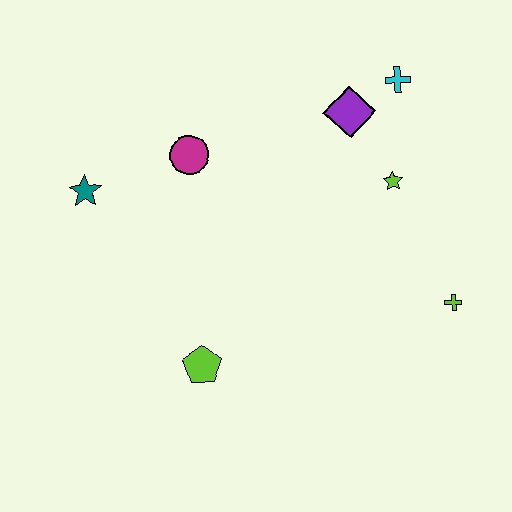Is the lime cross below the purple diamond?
Yes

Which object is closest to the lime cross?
The lime star is closest to the lime cross.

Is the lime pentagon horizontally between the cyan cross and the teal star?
Yes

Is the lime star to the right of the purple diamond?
Yes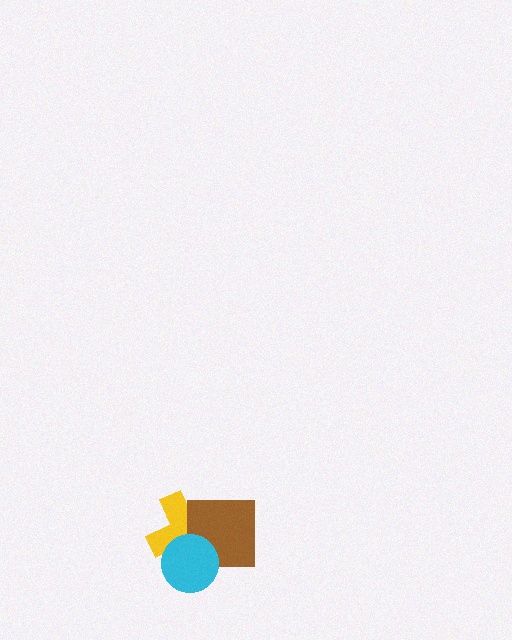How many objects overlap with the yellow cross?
2 objects overlap with the yellow cross.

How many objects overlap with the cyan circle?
2 objects overlap with the cyan circle.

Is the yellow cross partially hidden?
Yes, it is partially covered by another shape.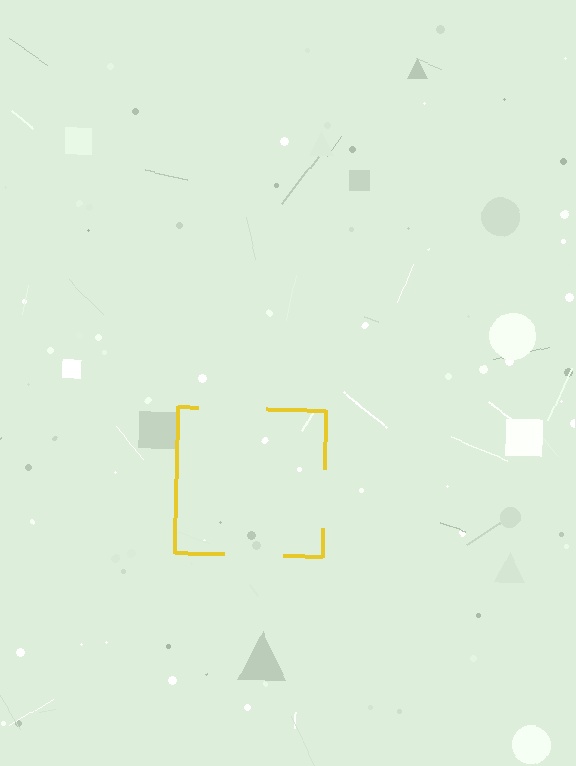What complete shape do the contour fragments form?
The contour fragments form a square.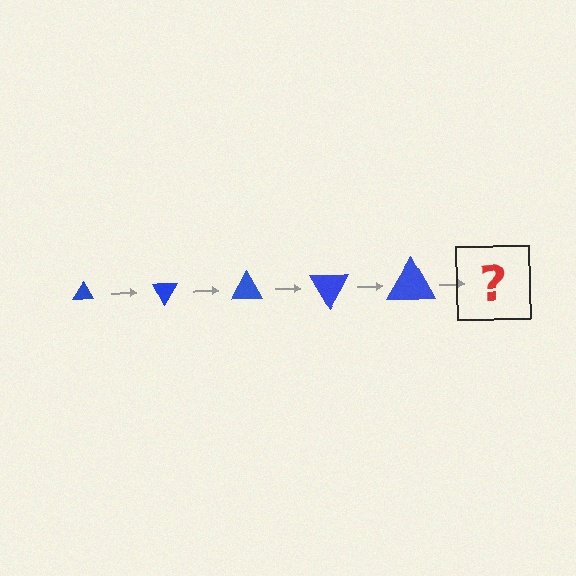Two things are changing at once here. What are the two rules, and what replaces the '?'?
The two rules are that the triangle grows larger each step and it rotates 60 degrees each step. The '?' should be a triangle, larger than the previous one and rotated 300 degrees from the start.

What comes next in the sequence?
The next element should be a triangle, larger than the previous one and rotated 300 degrees from the start.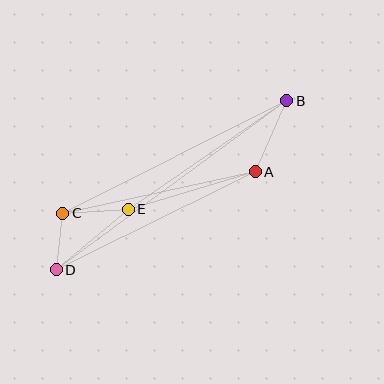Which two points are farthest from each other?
Points B and D are farthest from each other.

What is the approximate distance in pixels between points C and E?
The distance between C and E is approximately 65 pixels.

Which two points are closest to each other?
Points C and D are closest to each other.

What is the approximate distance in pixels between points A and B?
The distance between A and B is approximately 77 pixels.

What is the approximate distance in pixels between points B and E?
The distance between B and E is approximately 192 pixels.